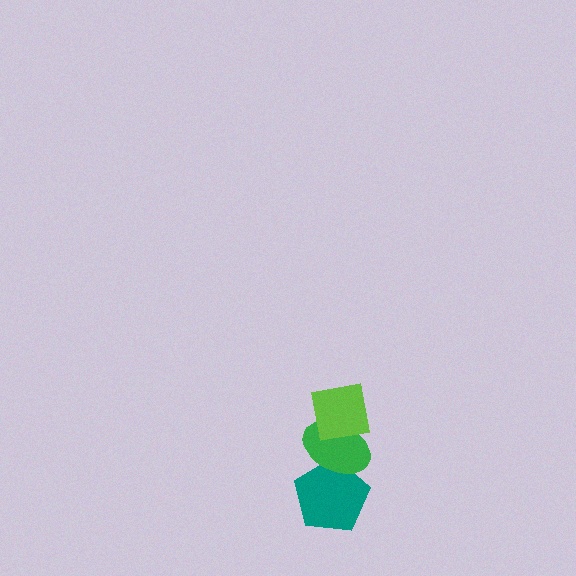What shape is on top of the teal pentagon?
The green ellipse is on top of the teal pentagon.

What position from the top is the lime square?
The lime square is 1st from the top.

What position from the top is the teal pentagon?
The teal pentagon is 3rd from the top.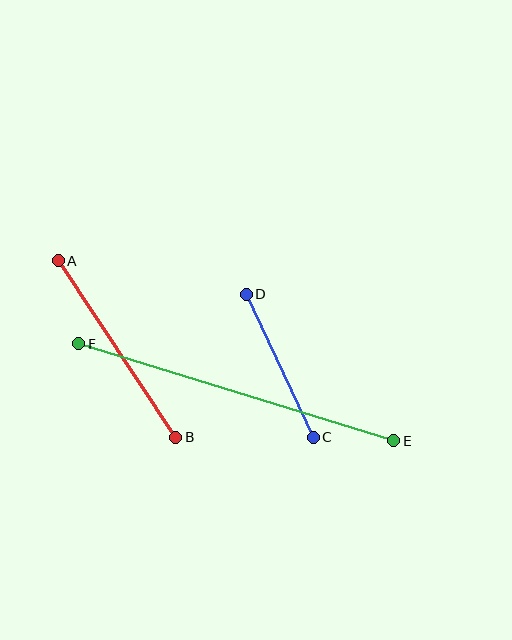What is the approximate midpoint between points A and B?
The midpoint is at approximately (117, 349) pixels.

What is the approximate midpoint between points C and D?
The midpoint is at approximately (280, 366) pixels.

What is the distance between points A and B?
The distance is approximately 212 pixels.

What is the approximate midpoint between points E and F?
The midpoint is at approximately (236, 392) pixels.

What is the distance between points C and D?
The distance is approximately 158 pixels.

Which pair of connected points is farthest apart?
Points E and F are farthest apart.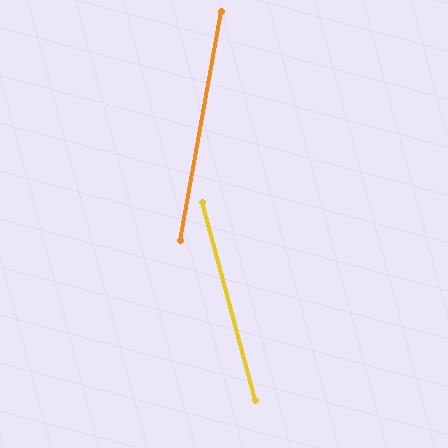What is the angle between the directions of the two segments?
Approximately 25 degrees.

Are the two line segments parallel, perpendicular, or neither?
Neither parallel nor perpendicular — they differ by about 25°.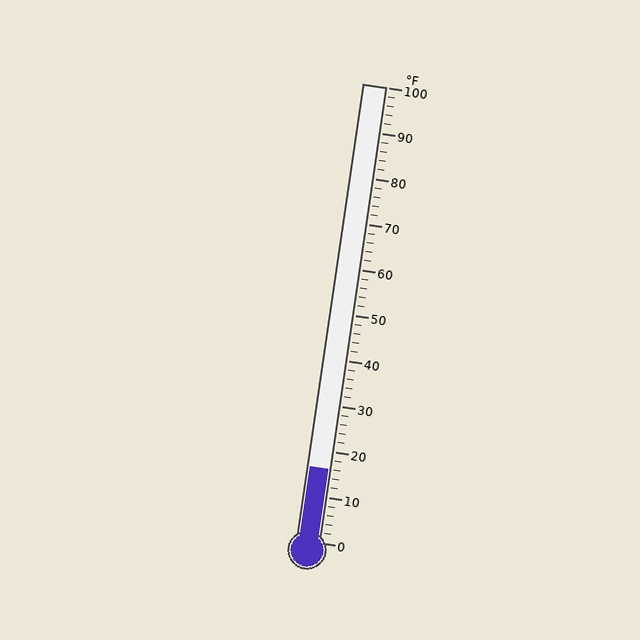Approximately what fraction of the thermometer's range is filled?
The thermometer is filled to approximately 15% of its range.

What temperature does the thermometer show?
The thermometer shows approximately 16°F.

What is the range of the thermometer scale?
The thermometer scale ranges from 0°F to 100°F.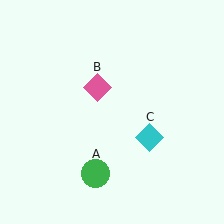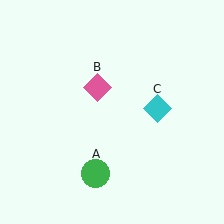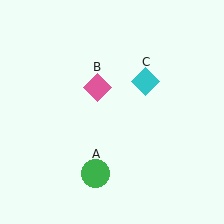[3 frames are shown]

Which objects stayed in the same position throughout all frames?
Green circle (object A) and pink diamond (object B) remained stationary.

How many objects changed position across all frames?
1 object changed position: cyan diamond (object C).